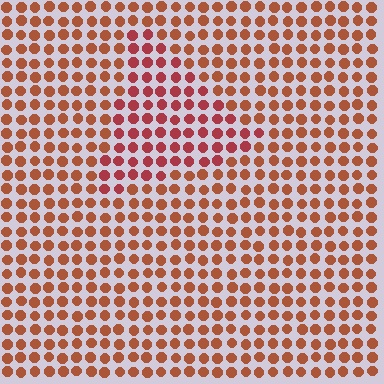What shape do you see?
I see a triangle.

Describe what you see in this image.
The image is filled with small brown elements in a uniform arrangement. A triangle-shaped region is visible where the elements are tinted to a slightly different hue, forming a subtle color boundary.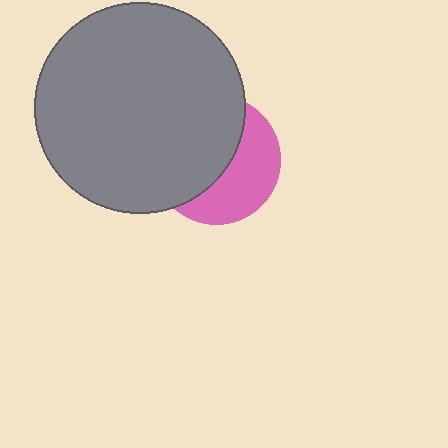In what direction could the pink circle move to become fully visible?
The pink circle could move right. That would shift it out from behind the gray circle entirely.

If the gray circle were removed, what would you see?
You would see the complete pink circle.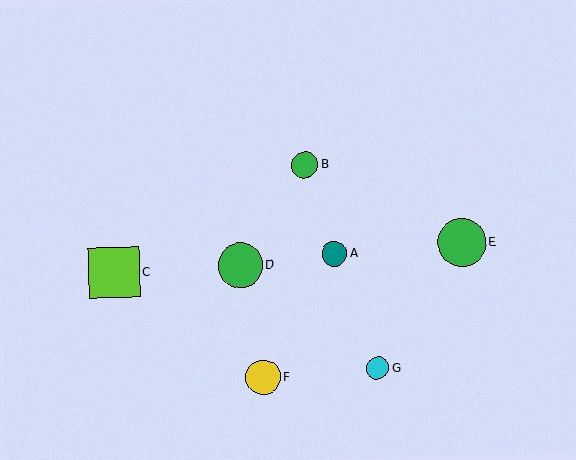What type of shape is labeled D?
Shape D is a green circle.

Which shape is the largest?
The lime square (labeled C) is the largest.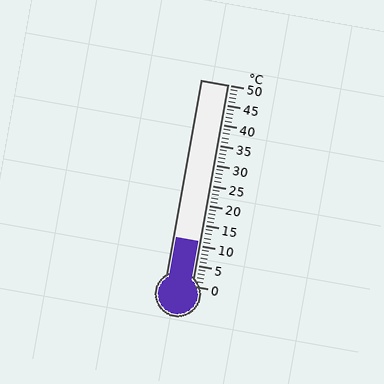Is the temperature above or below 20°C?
The temperature is below 20°C.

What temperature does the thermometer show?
The thermometer shows approximately 11°C.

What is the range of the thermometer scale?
The thermometer scale ranges from 0°C to 50°C.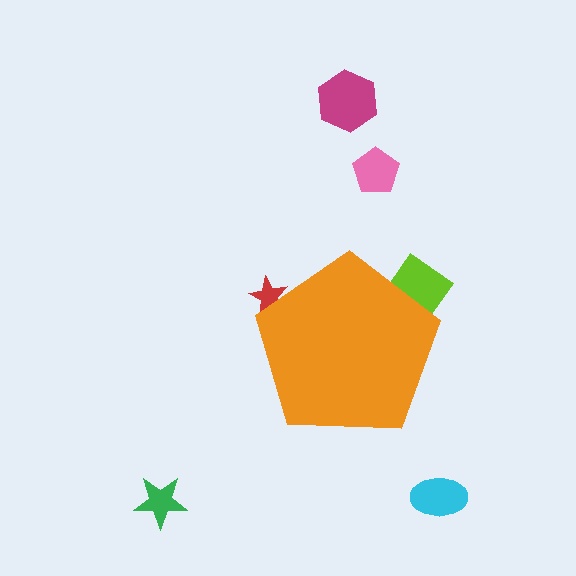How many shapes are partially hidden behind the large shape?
2 shapes are partially hidden.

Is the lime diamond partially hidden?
Yes, the lime diamond is partially hidden behind the orange pentagon.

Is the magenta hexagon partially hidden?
No, the magenta hexagon is fully visible.